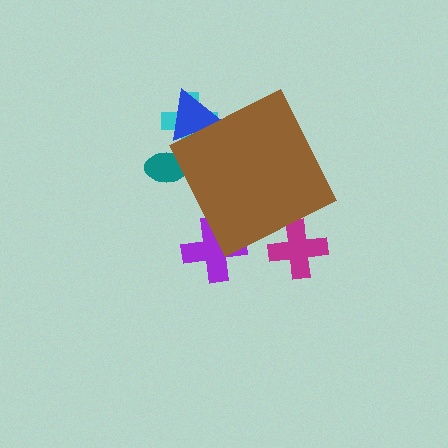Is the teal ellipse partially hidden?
Yes, the teal ellipse is partially hidden behind the brown diamond.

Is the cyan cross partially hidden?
Yes, the cyan cross is partially hidden behind the brown diamond.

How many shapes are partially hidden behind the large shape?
5 shapes are partially hidden.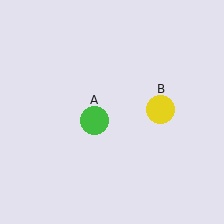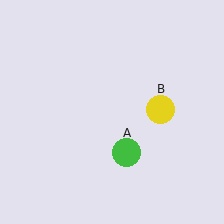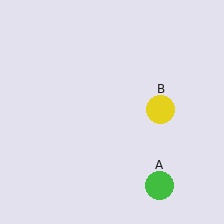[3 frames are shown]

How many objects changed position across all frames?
1 object changed position: green circle (object A).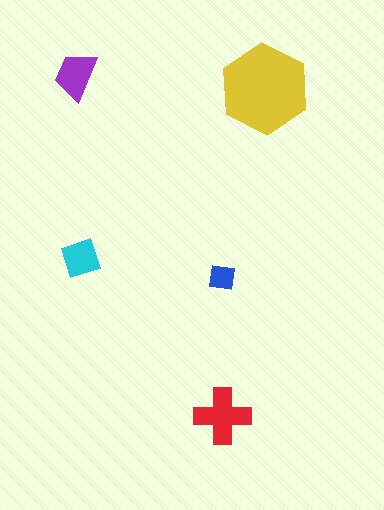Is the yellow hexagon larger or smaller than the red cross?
Larger.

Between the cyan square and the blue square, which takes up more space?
The cyan square.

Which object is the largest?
The yellow hexagon.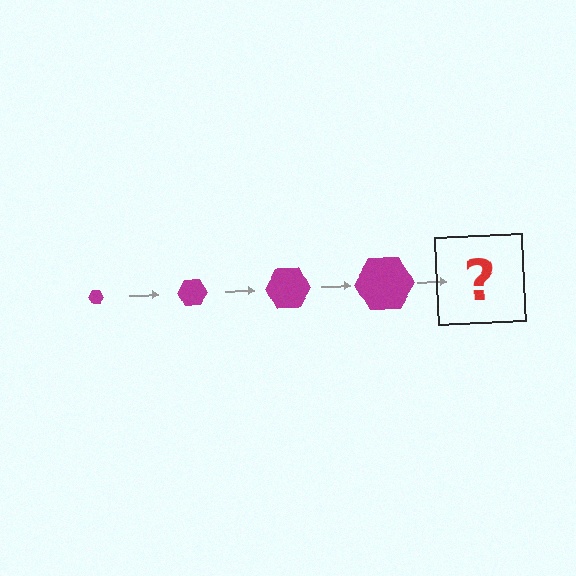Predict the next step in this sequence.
The next step is a magenta hexagon, larger than the previous one.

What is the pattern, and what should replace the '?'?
The pattern is that the hexagon gets progressively larger each step. The '?' should be a magenta hexagon, larger than the previous one.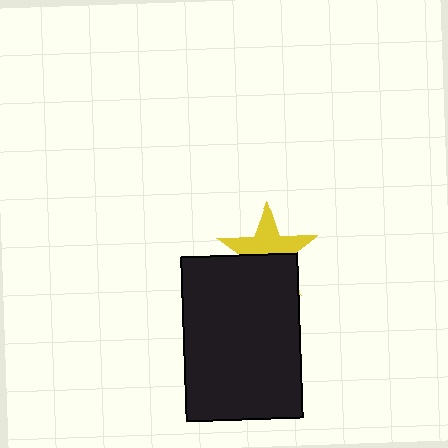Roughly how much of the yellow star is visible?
About half of it is visible (roughly 55%).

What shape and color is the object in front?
The object in front is a black rectangle.